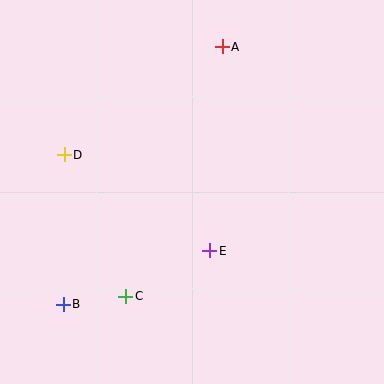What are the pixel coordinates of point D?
Point D is at (64, 155).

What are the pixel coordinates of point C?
Point C is at (126, 296).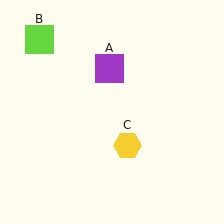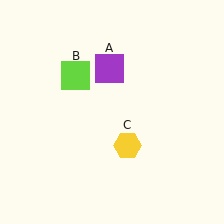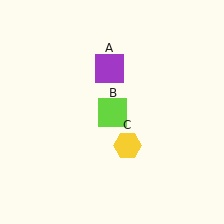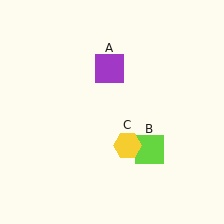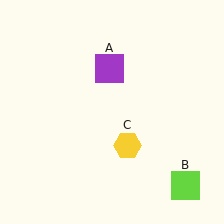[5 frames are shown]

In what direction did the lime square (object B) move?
The lime square (object B) moved down and to the right.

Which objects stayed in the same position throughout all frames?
Purple square (object A) and yellow hexagon (object C) remained stationary.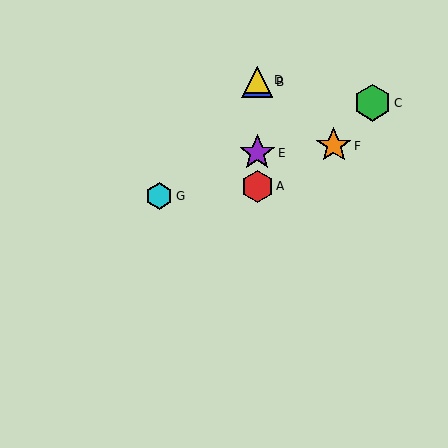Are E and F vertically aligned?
No, E is at x≈257 and F is at x≈334.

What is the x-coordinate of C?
Object C is at x≈372.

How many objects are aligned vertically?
4 objects (A, B, D, E) are aligned vertically.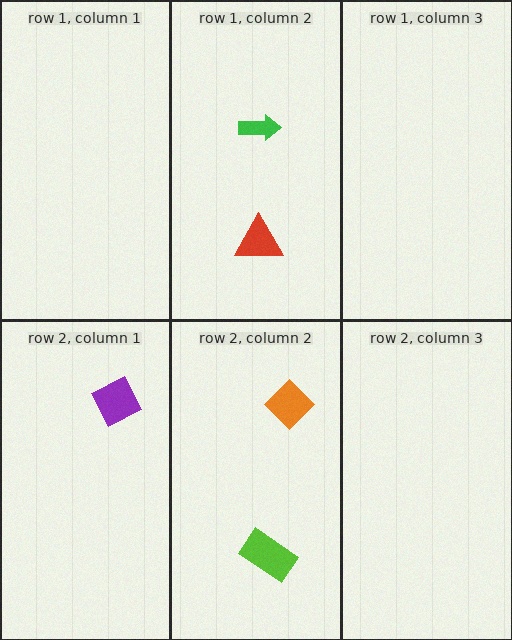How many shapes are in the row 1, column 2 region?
2.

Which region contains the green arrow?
The row 1, column 2 region.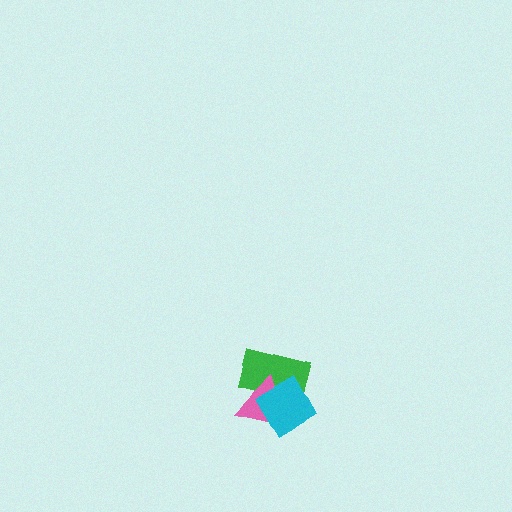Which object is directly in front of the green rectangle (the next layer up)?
The pink triangle is directly in front of the green rectangle.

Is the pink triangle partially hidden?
Yes, it is partially covered by another shape.